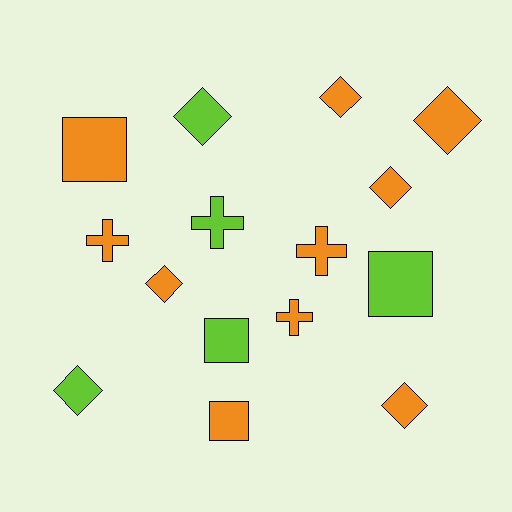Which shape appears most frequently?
Diamond, with 7 objects.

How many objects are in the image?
There are 15 objects.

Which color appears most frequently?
Orange, with 10 objects.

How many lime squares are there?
There are 2 lime squares.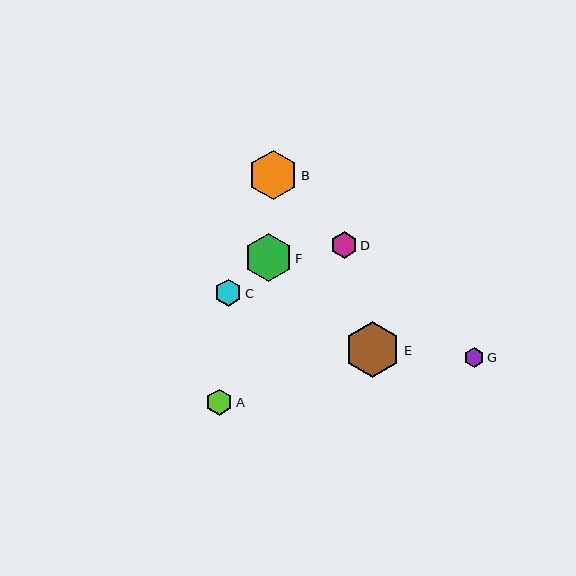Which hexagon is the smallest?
Hexagon G is the smallest with a size of approximately 20 pixels.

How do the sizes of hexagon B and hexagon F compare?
Hexagon B and hexagon F are approximately the same size.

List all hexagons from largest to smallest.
From largest to smallest: E, B, F, C, D, A, G.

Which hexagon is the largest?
Hexagon E is the largest with a size of approximately 56 pixels.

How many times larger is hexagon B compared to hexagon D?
Hexagon B is approximately 1.8 times the size of hexagon D.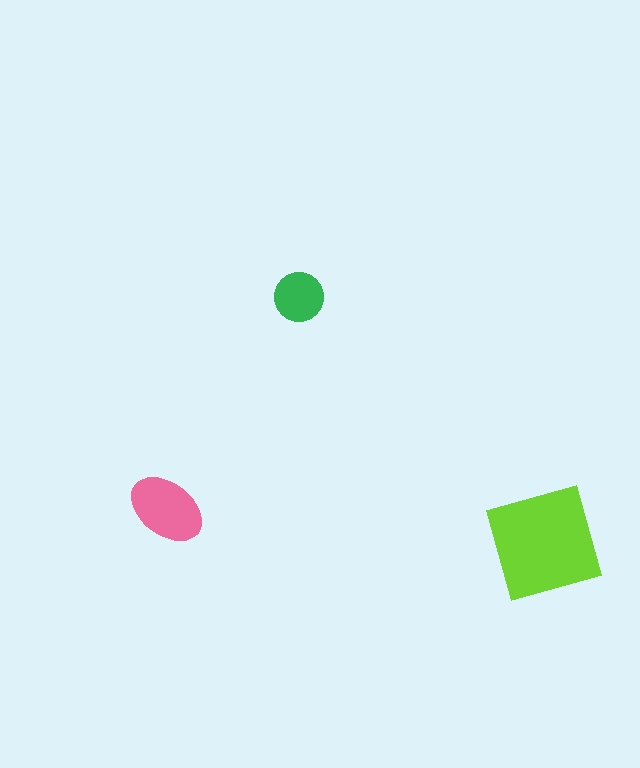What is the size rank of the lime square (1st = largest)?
1st.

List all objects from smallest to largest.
The green circle, the pink ellipse, the lime square.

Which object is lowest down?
The lime square is bottommost.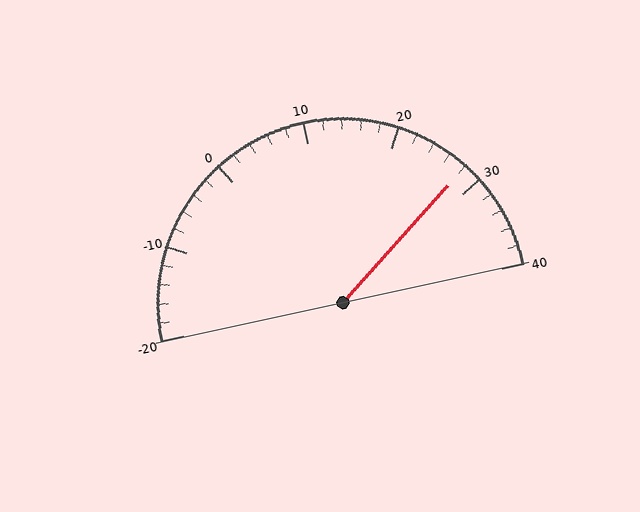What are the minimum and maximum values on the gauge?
The gauge ranges from -20 to 40.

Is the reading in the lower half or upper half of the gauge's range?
The reading is in the upper half of the range (-20 to 40).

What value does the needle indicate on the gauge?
The needle indicates approximately 28.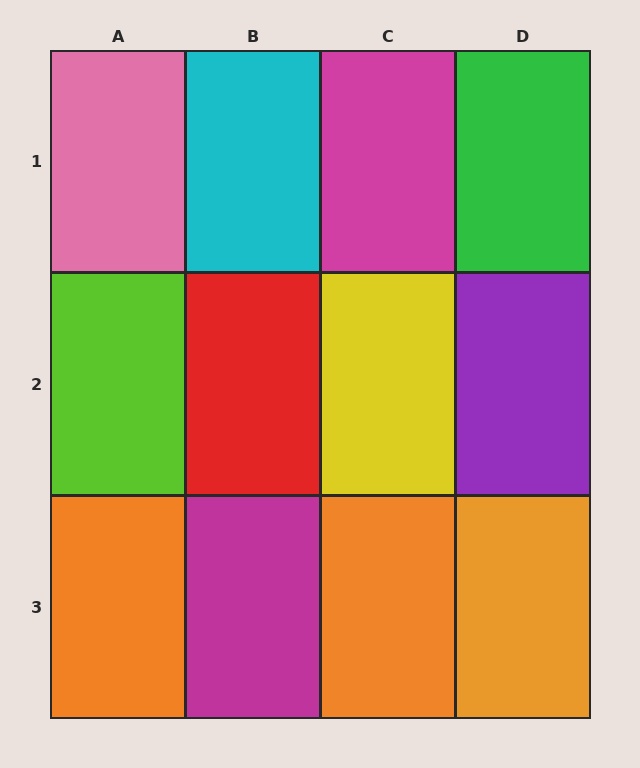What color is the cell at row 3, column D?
Orange.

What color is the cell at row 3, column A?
Orange.